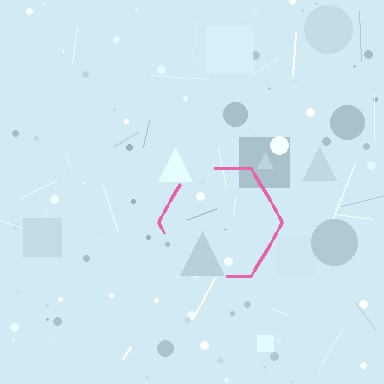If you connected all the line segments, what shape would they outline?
They would outline a hexagon.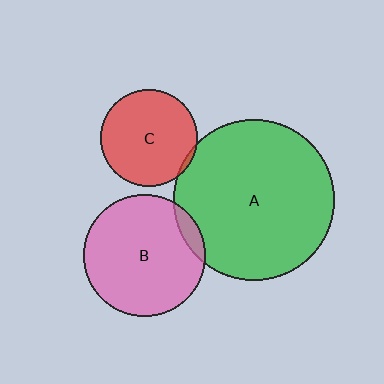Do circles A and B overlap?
Yes.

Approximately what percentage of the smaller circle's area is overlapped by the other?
Approximately 10%.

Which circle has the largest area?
Circle A (green).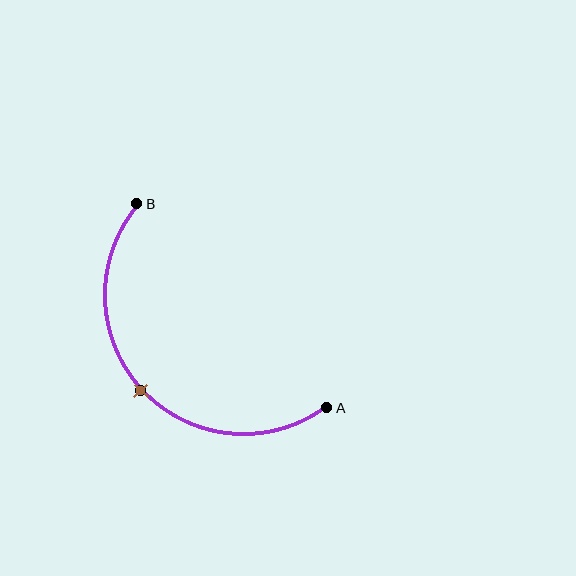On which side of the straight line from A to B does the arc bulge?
The arc bulges below and to the left of the straight line connecting A and B.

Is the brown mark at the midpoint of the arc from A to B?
Yes. The brown mark lies on the arc at equal arc-length from both A and B — it is the arc midpoint.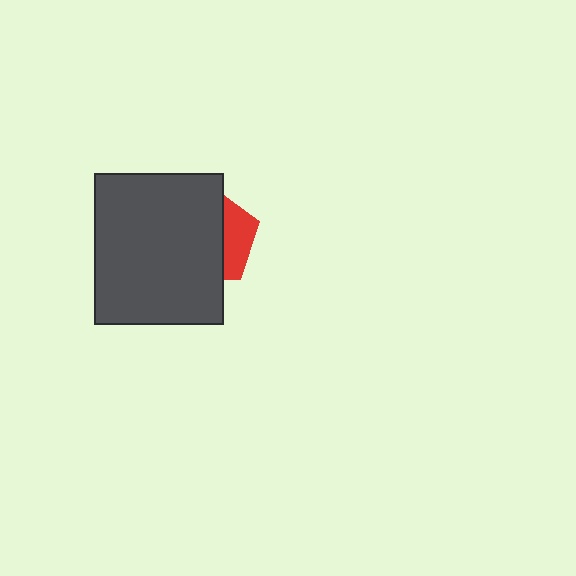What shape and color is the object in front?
The object in front is a dark gray rectangle.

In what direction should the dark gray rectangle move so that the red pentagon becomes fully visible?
The dark gray rectangle should move left. That is the shortest direction to clear the overlap and leave the red pentagon fully visible.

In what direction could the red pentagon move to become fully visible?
The red pentagon could move right. That would shift it out from behind the dark gray rectangle entirely.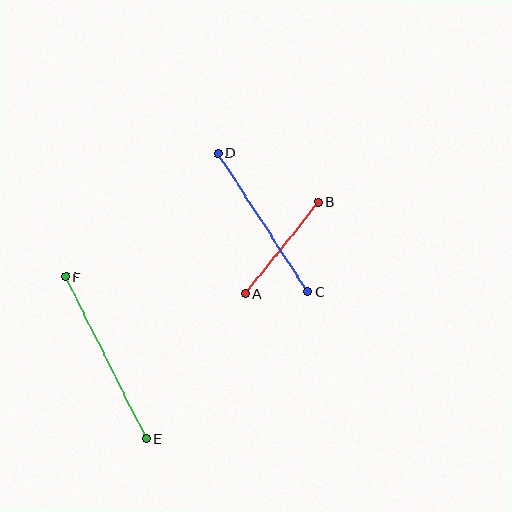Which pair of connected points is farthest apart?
Points E and F are farthest apart.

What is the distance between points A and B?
The distance is approximately 117 pixels.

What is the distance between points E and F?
The distance is approximately 181 pixels.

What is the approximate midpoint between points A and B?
The midpoint is at approximately (282, 248) pixels.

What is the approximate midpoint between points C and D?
The midpoint is at approximately (263, 222) pixels.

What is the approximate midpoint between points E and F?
The midpoint is at approximately (106, 358) pixels.